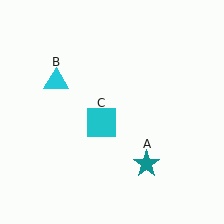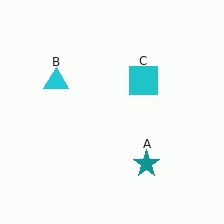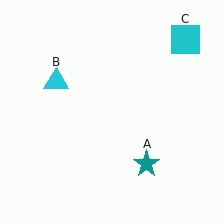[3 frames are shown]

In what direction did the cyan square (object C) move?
The cyan square (object C) moved up and to the right.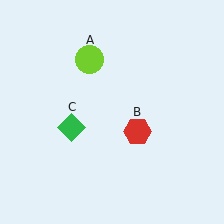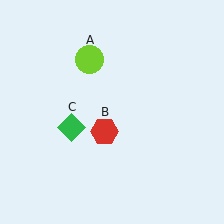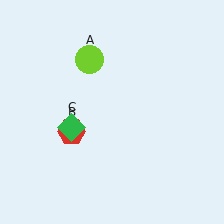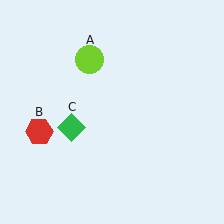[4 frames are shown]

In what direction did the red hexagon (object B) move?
The red hexagon (object B) moved left.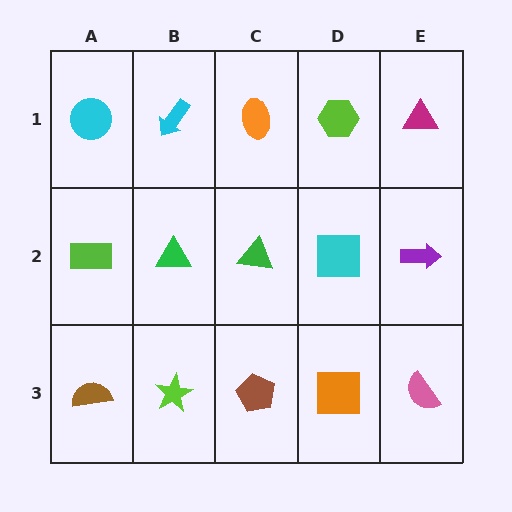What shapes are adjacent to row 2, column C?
An orange ellipse (row 1, column C), a brown pentagon (row 3, column C), a green triangle (row 2, column B), a cyan square (row 2, column D).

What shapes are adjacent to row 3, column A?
A lime rectangle (row 2, column A), a lime star (row 3, column B).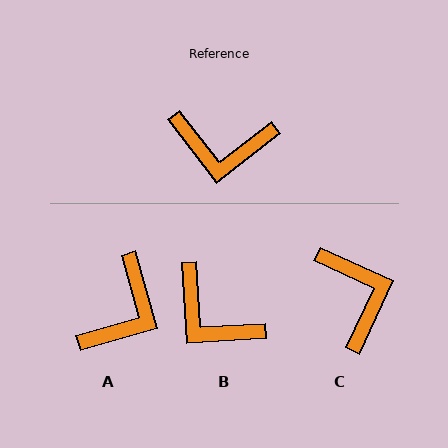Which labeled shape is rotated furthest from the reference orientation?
C, about 117 degrees away.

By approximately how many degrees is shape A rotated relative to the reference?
Approximately 68 degrees counter-clockwise.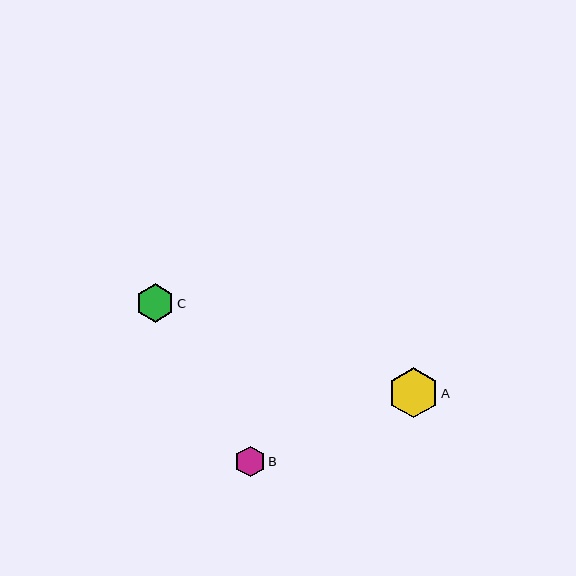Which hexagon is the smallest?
Hexagon B is the smallest with a size of approximately 31 pixels.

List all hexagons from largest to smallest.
From largest to smallest: A, C, B.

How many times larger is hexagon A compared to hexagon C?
Hexagon A is approximately 1.3 times the size of hexagon C.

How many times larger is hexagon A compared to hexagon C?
Hexagon A is approximately 1.3 times the size of hexagon C.